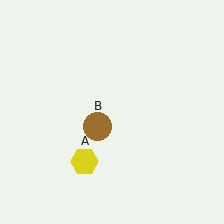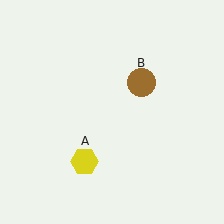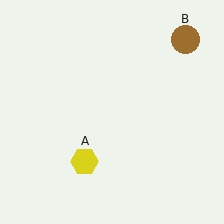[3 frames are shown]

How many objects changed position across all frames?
1 object changed position: brown circle (object B).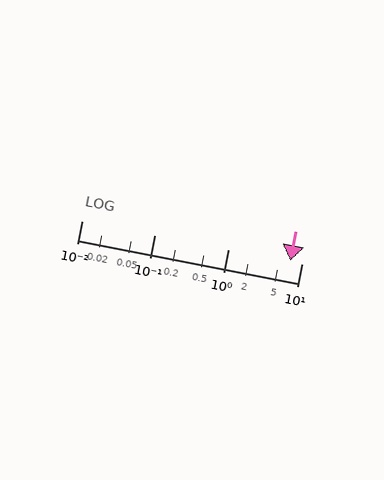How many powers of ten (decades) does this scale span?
The scale spans 3 decades, from 0.01 to 10.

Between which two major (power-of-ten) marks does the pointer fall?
The pointer is between 1 and 10.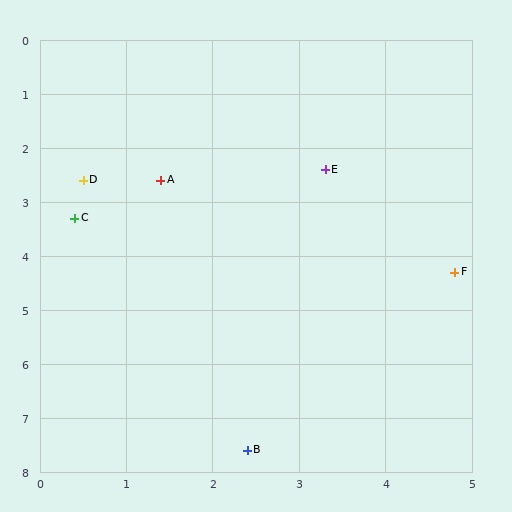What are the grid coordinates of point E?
Point E is at approximately (3.3, 2.4).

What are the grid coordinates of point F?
Point F is at approximately (4.8, 4.3).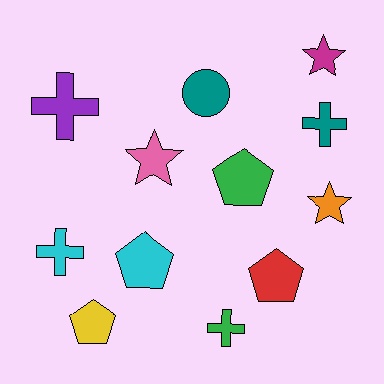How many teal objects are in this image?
There are 2 teal objects.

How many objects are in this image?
There are 12 objects.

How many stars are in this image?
There are 3 stars.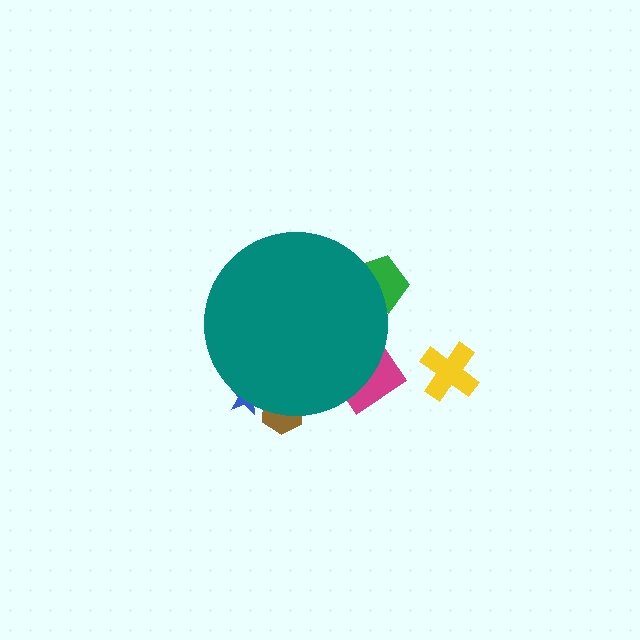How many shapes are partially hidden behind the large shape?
4 shapes are partially hidden.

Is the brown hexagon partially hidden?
Yes, the brown hexagon is partially hidden behind the teal circle.